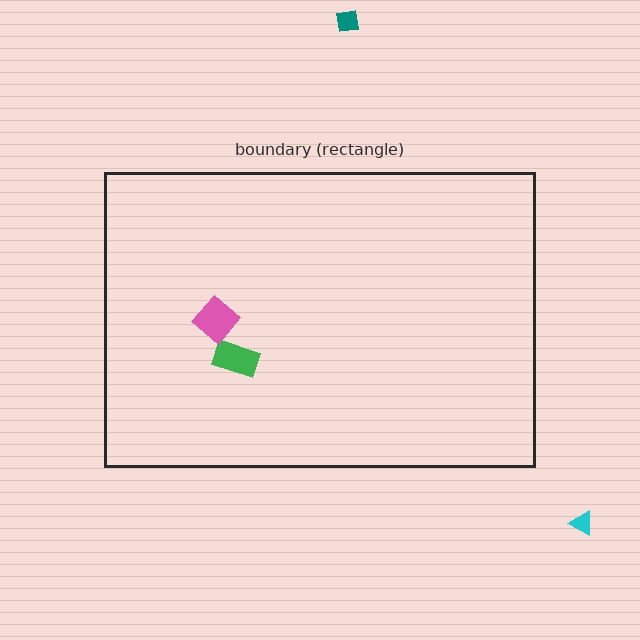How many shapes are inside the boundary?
2 inside, 2 outside.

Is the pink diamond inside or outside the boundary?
Inside.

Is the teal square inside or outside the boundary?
Outside.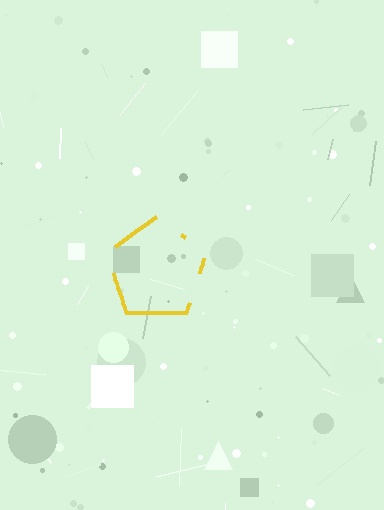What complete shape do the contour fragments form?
The contour fragments form a pentagon.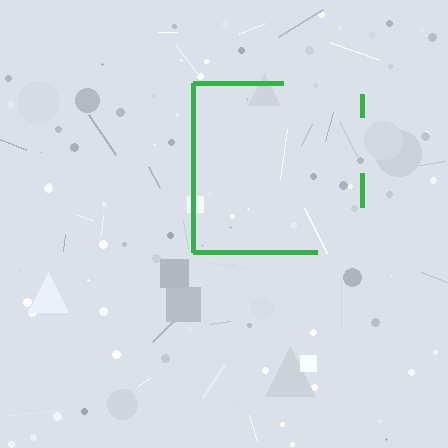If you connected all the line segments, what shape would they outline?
They would outline a square.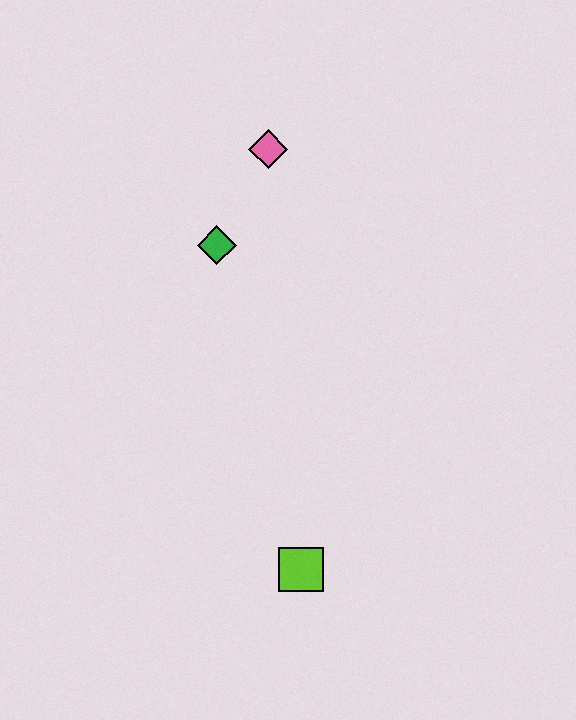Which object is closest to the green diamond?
The pink diamond is closest to the green diamond.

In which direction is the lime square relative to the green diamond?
The lime square is below the green diamond.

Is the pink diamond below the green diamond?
No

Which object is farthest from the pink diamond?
The lime square is farthest from the pink diamond.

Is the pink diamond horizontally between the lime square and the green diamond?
Yes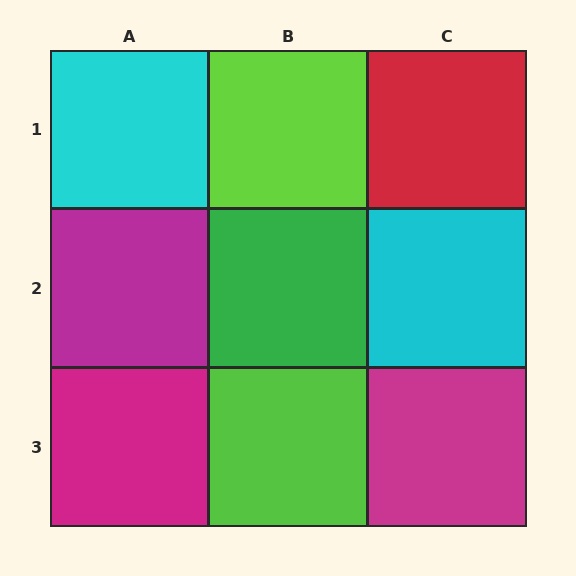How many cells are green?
1 cell is green.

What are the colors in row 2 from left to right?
Magenta, green, cyan.